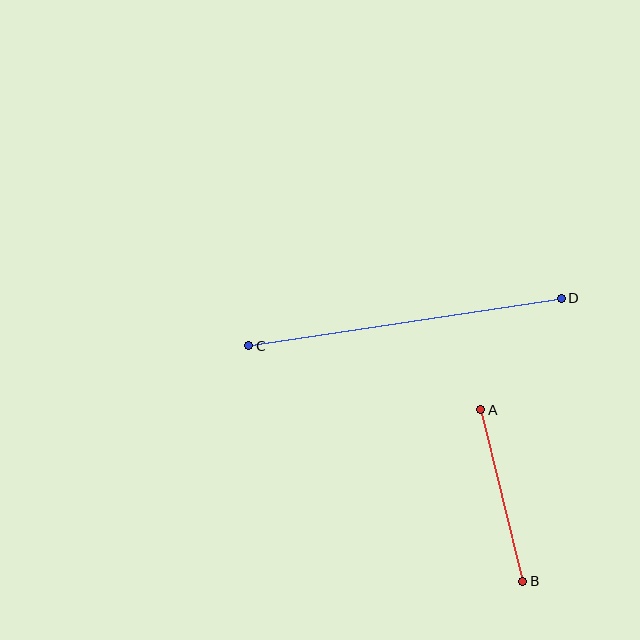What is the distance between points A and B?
The distance is approximately 176 pixels.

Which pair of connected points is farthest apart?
Points C and D are farthest apart.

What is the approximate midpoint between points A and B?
The midpoint is at approximately (502, 495) pixels.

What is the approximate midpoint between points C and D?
The midpoint is at approximately (405, 322) pixels.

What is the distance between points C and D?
The distance is approximately 316 pixels.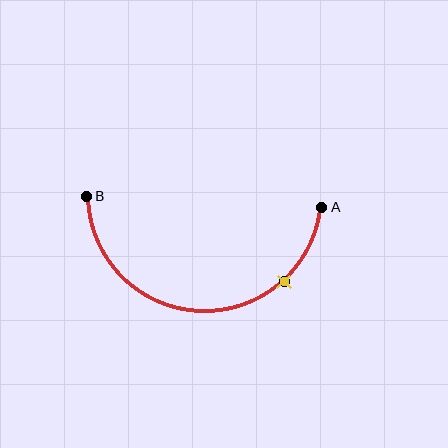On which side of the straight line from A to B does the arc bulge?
The arc bulges below the straight line connecting A and B.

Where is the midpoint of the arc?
The arc midpoint is the point on the curve farthest from the straight line joining A and B. It sits below that line.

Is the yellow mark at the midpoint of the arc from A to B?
No. The yellow mark lies on the arc but is closer to endpoint A. The arc midpoint would be at the point on the curve equidistant along the arc from both A and B.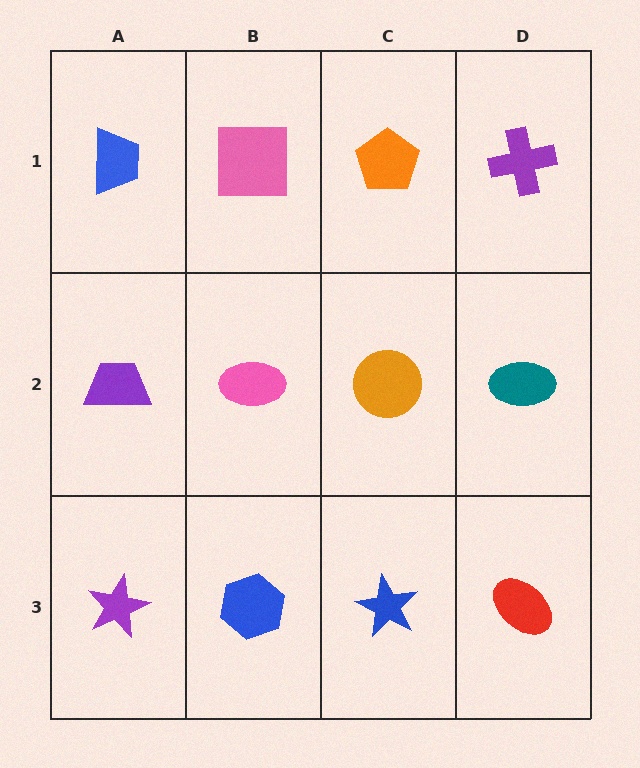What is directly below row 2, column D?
A red ellipse.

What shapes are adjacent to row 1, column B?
A pink ellipse (row 2, column B), a blue trapezoid (row 1, column A), an orange pentagon (row 1, column C).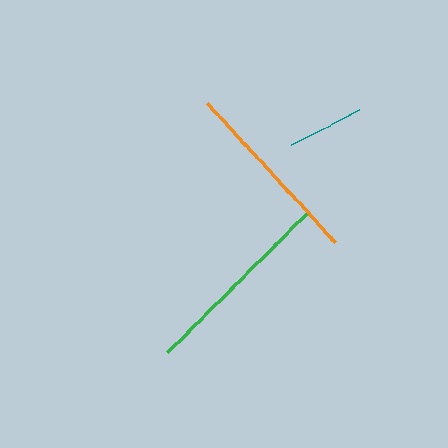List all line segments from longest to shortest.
From longest to shortest: green, orange, teal.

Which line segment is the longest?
The green line is the longest at approximately 199 pixels.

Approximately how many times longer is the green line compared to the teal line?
The green line is approximately 2.6 times the length of the teal line.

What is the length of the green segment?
The green segment is approximately 199 pixels long.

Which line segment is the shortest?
The teal line is the shortest at approximately 77 pixels.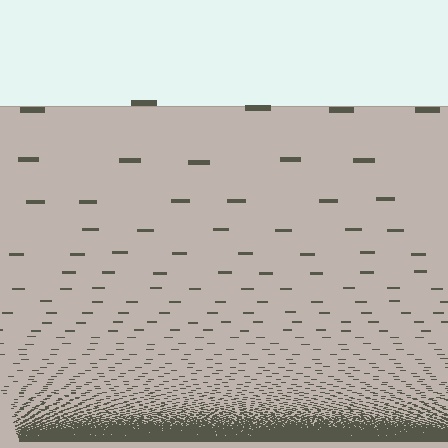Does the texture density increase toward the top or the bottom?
Density increases toward the bottom.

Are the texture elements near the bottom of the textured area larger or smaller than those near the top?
Smaller. The gradient is inverted — elements near the bottom are smaller and denser.